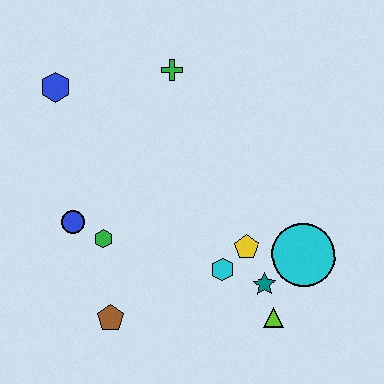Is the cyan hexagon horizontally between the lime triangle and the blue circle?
Yes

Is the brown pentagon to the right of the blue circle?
Yes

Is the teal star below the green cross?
Yes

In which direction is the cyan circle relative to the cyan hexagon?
The cyan circle is to the right of the cyan hexagon.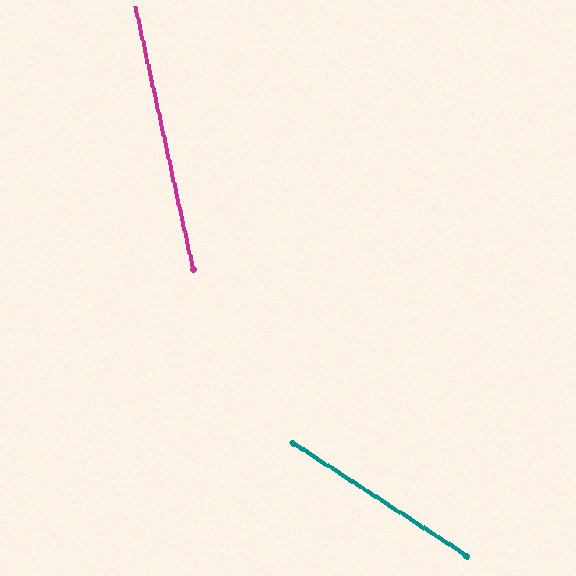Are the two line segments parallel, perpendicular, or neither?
Neither parallel nor perpendicular — they differ by about 45°.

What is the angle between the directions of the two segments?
Approximately 45 degrees.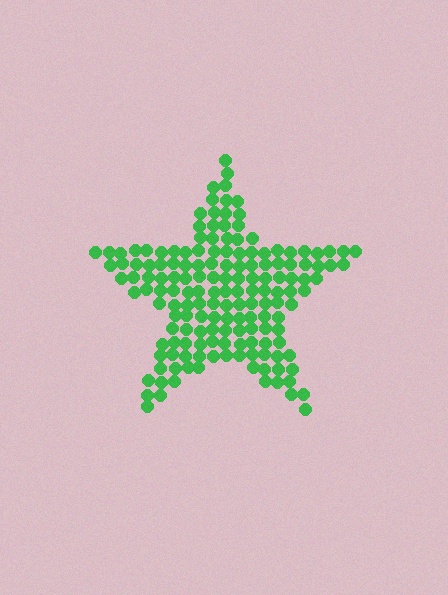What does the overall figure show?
The overall figure shows a star.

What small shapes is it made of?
It is made of small circles.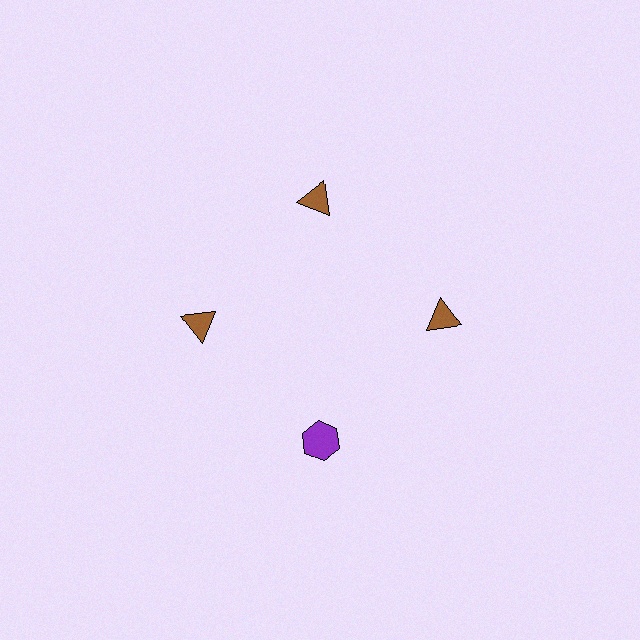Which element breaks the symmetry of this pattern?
The purple hexagon at roughly the 6 o'clock position breaks the symmetry. All other shapes are brown triangles.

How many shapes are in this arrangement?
There are 4 shapes arranged in a ring pattern.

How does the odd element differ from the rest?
It differs in both color (purple instead of brown) and shape (hexagon instead of triangle).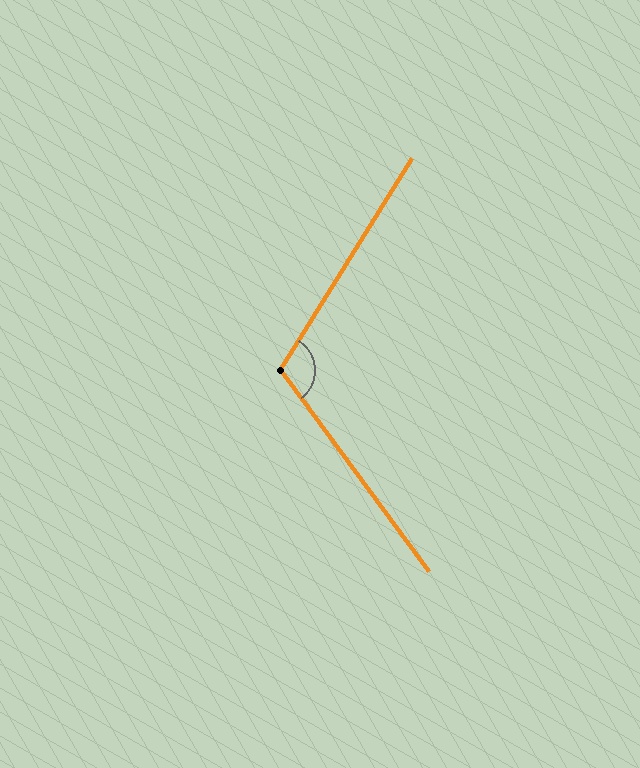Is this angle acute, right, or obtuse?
It is obtuse.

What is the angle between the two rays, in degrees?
Approximately 112 degrees.